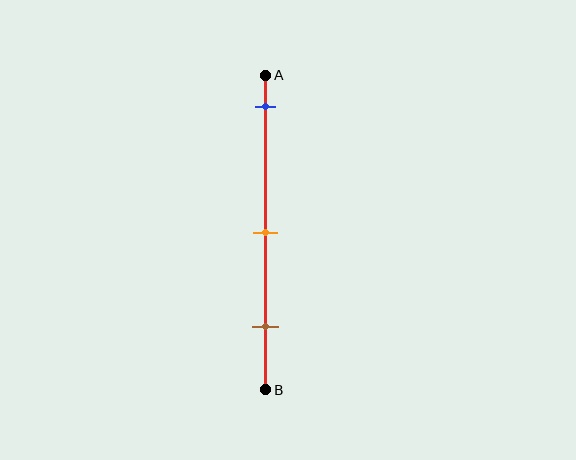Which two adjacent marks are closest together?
The orange and brown marks are the closest adjacent pair.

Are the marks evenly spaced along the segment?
Yes, the marks are approximately evenly spaced.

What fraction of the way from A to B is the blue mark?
The blue mark is approximately 10% (0.1) of the way from A to B.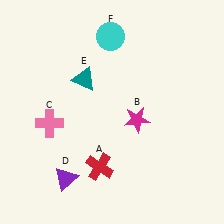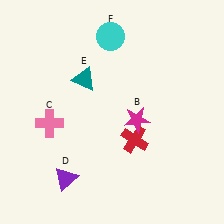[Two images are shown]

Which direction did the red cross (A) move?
The red cross (A) moved right.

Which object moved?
The red cross (A) moved right.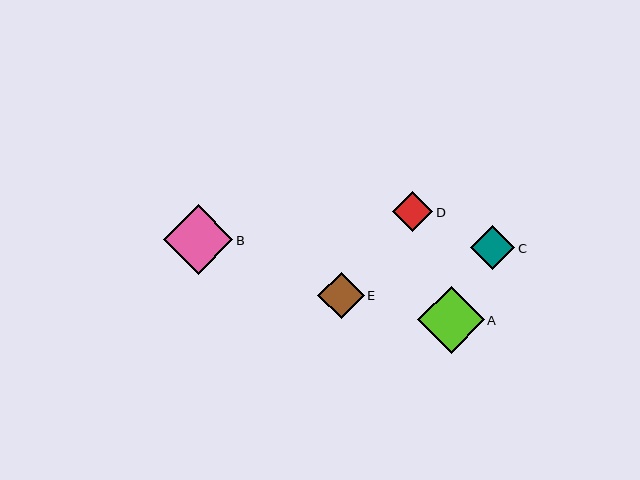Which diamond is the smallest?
Diamond D is the smallest with a size of approximately 40 pixels.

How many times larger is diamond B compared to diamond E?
Diamond B is approximately 1.5 times the size of diamond E.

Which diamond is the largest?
Diamond B is the largest with a size of approximately 70 pixels.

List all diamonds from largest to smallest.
From largest to smallest: B, A, E, C, D.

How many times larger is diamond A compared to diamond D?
Diamond A is approximately 1.7 times the size of diamond D.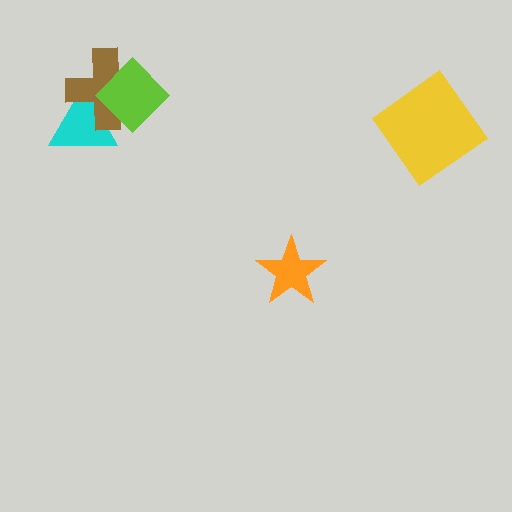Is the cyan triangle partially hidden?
Yes, it is partially covered by another shape.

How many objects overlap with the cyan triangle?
2 objects overlap with the cyan triangle.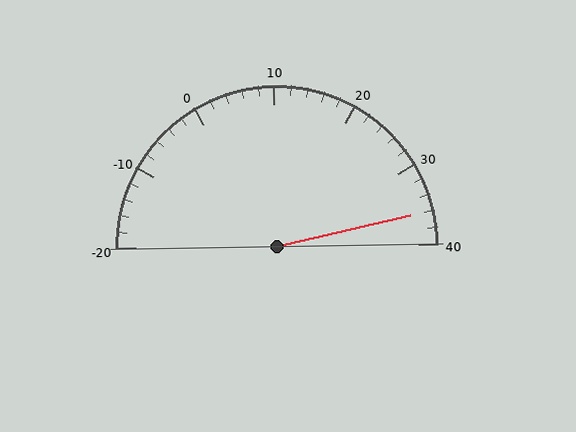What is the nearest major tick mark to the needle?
The nearest major tick mark is 40.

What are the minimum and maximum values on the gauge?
The gauge ranges from -20 to 40.